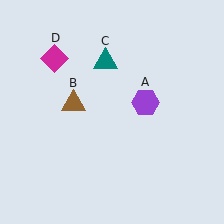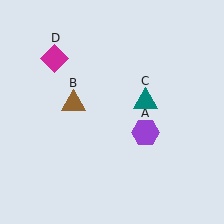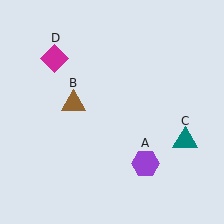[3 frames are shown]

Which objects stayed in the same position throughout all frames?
Brown triangle (object B) and magenta diamond (object D) remained stationary.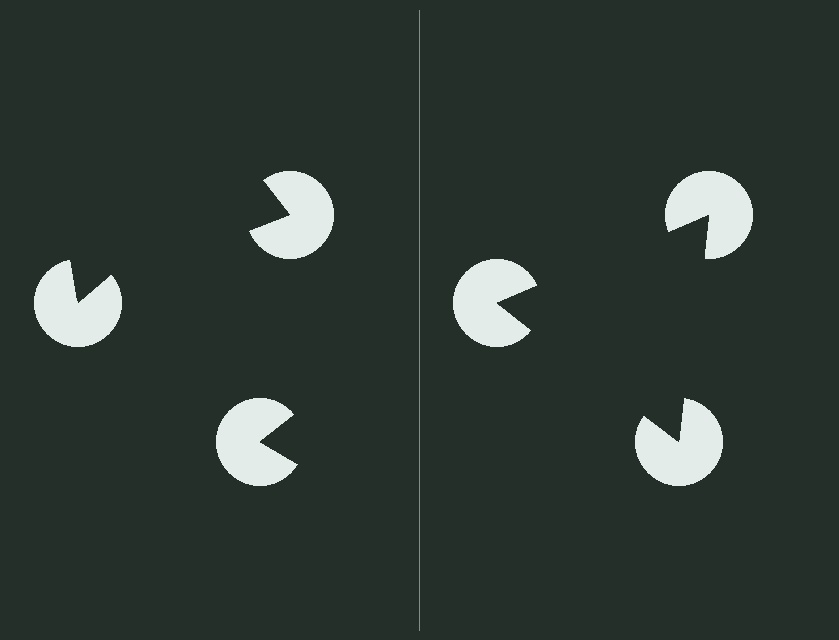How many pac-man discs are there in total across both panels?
6 — 3 on each side.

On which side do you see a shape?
An illusory triangle appears on the right side. On the left side the wedge cuts are rotated, so no coherent shape forms.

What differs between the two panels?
The pac-man discs are positioned identically on both sides; only the wedge orientations differ. On the right they align to a triangle; on the left they are misaligned.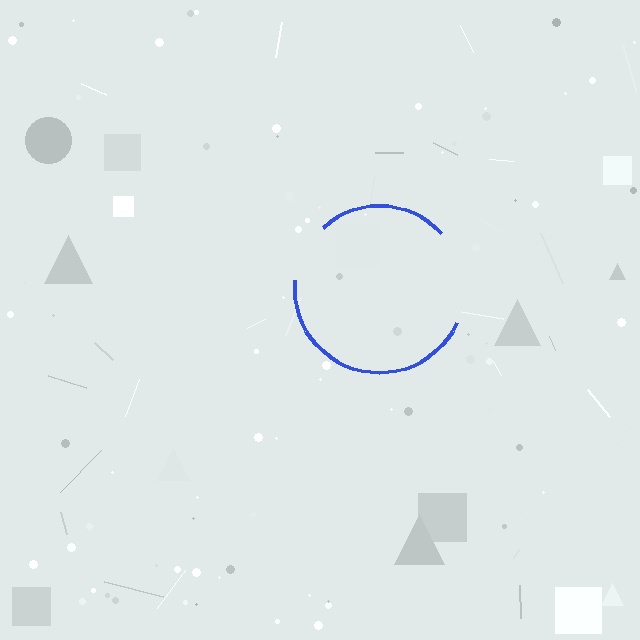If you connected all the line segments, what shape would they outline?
They would outline a circle.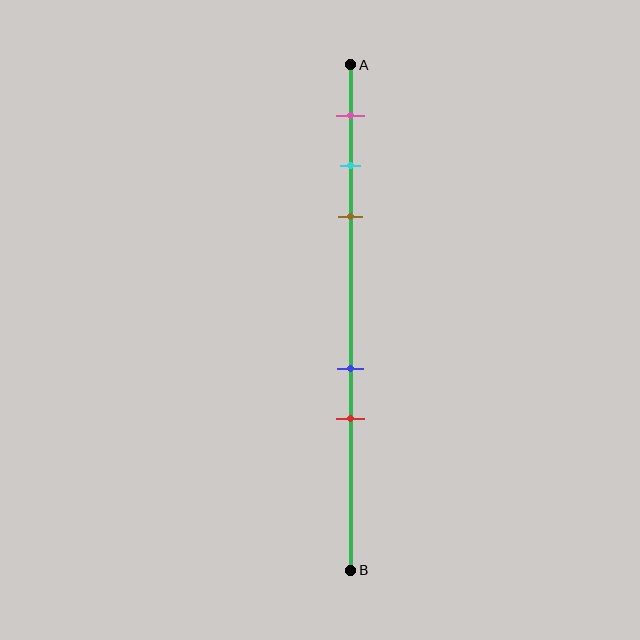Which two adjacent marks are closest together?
The cyan and brown marks are the closest adjacent pair.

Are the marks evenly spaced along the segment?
No, the marks are not evenly spaced.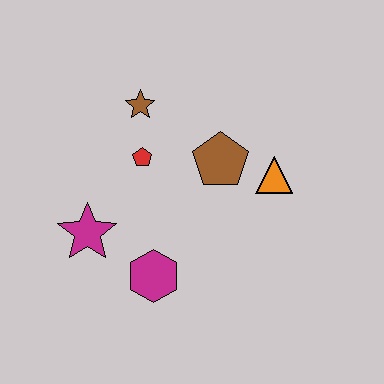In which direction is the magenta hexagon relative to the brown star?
The magenta hexagon is below the brown star.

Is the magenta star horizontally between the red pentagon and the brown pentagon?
No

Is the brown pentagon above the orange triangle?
Yes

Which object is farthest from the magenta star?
The orange triangle is farthest from the magenta star.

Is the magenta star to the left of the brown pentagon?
Yes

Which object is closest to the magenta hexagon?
The magenta star is closest to the magenta hexagon.